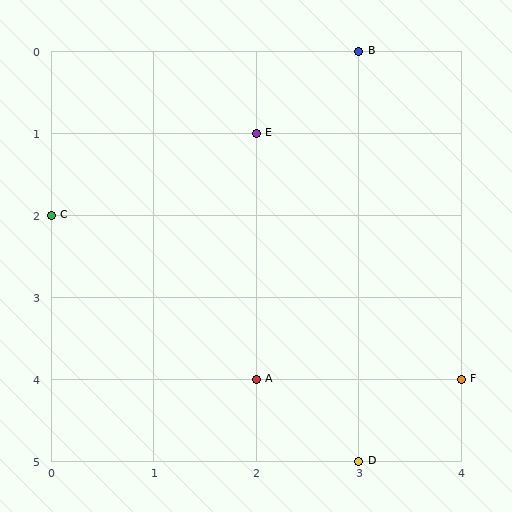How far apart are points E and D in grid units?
Points E and D are 1 column and 4 rows apart (about 4.1 grid units diagonally).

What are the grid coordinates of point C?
Point C is at grid coordinates (0, 2).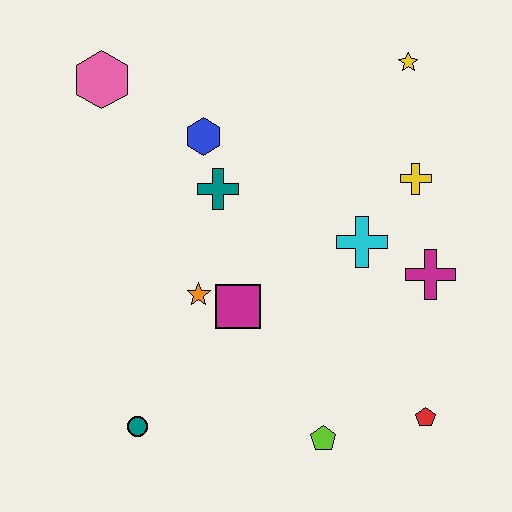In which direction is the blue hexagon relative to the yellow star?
The blue hexagon is to the left of the yellow star.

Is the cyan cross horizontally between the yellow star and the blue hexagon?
Yes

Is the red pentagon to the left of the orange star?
No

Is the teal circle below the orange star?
Yes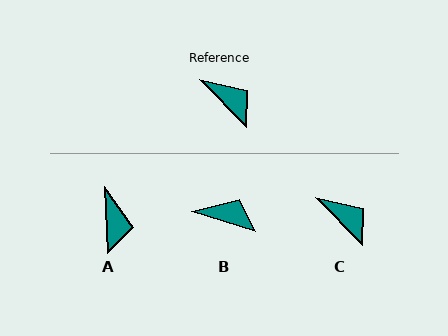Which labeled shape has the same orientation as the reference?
C.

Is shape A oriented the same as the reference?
No, it is off by about 42 degrees.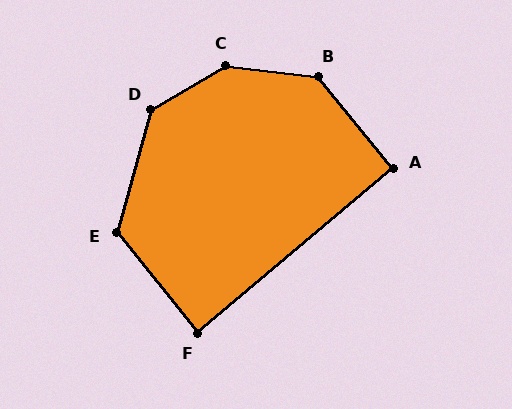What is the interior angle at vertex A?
Approximately 91 degrees (approximately right).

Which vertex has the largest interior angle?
C, at approximately 143 degrees.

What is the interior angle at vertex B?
Approximately 136 degrees (obtuse).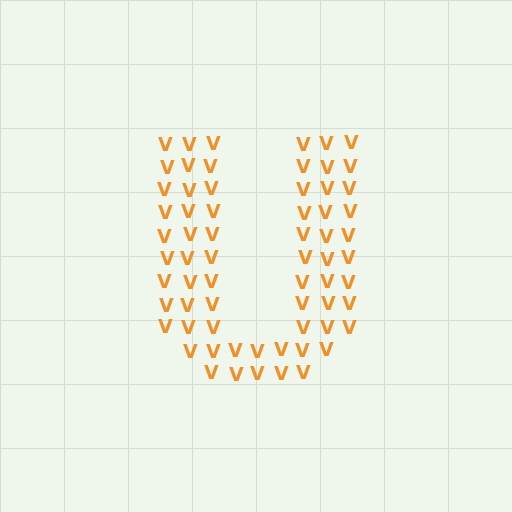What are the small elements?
The small elements are letter V's.